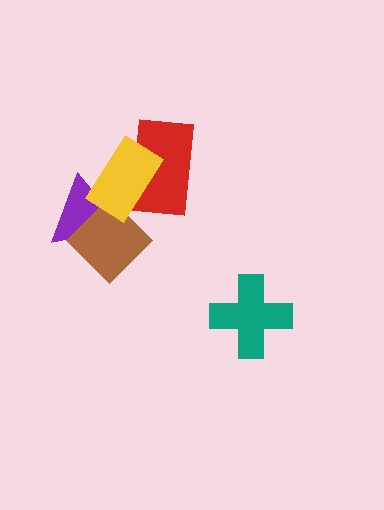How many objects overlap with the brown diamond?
2 objects overlap with the brown diamond.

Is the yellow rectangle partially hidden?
No, no other shape covers it.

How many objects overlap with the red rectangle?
1 object overlaps with the red rectangle.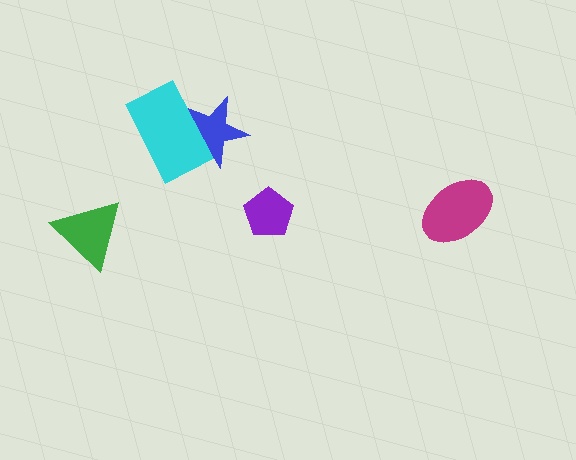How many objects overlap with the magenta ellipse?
0 objects overlap with the magenta ellipse.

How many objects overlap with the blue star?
1 object overlaps with the blue star.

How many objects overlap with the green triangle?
0 objects overlap with the green triangle.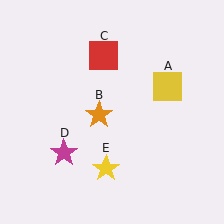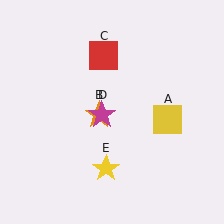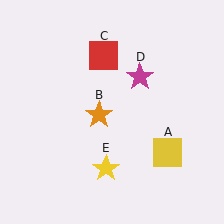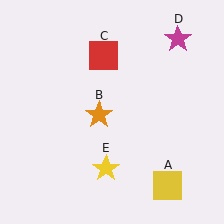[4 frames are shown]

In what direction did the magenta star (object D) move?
The magenta star (object D) moved up and to the right.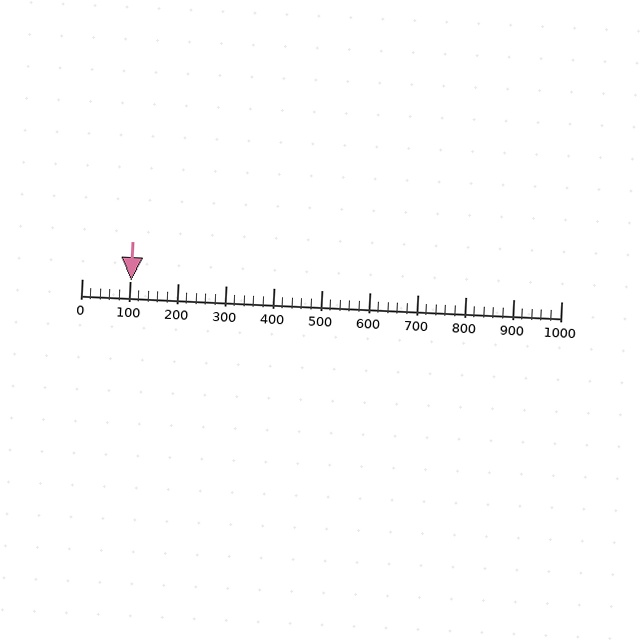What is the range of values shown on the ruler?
The ruler shows values from 0 to 1000.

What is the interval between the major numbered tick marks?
The major tick marks are spaced 100 units apart.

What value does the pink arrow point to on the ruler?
The pink arrow points to approximately 103.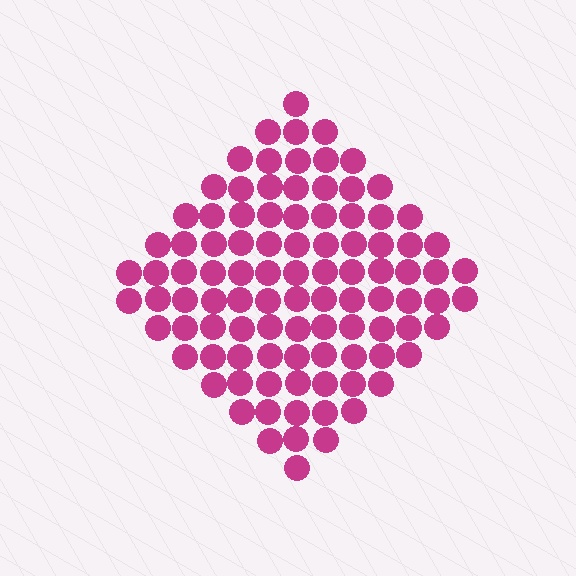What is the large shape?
The large shape is a diamond.